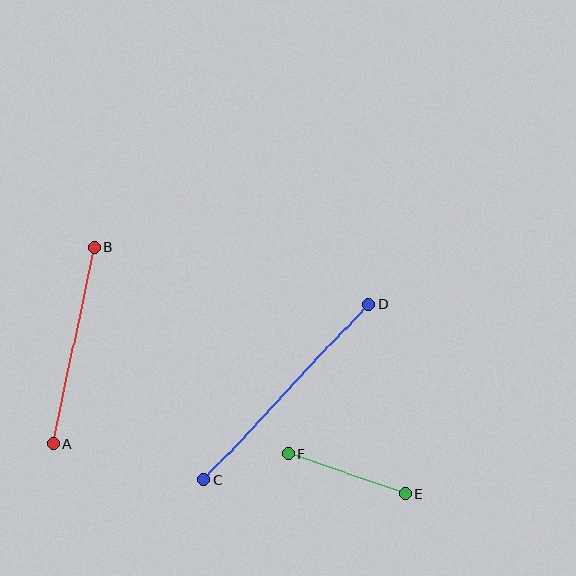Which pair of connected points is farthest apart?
Points C and D are farthest apart.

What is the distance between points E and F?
The distance is approximately 124 pixels.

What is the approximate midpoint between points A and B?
The midpoint is at approximately (74, 346) pixels.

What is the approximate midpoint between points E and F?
The midpoint is at approximately (346, 474) pixels.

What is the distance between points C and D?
The distance is approximately 241 pixels.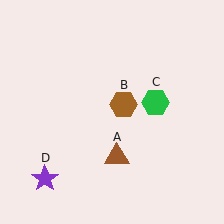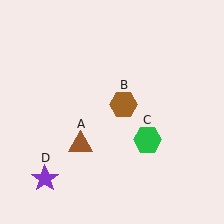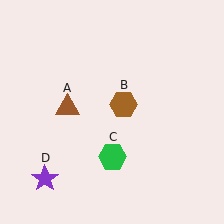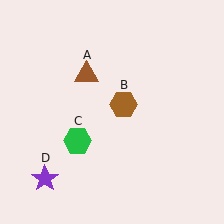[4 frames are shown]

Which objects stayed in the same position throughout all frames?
Brown hexagon (object B) and purple star (object D) remained stationary.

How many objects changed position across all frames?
2 objects changed position: brown triangle (object A), green hexagon (object C).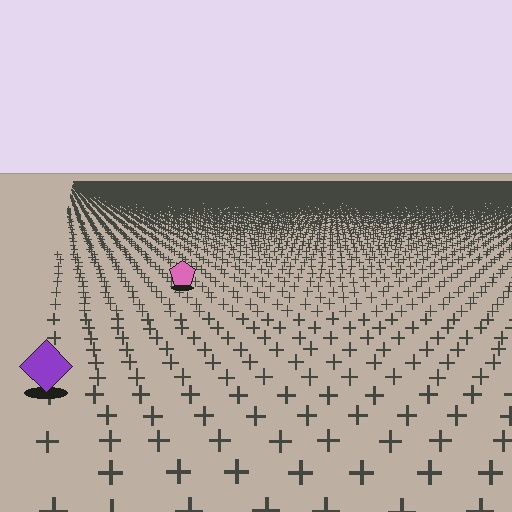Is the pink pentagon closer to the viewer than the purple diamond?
No. The purple diamond is closer — you can tell from the texture gradient: the ground texture is coarser near it.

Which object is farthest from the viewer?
The pink pentagon is farthest from the viewer. It appears smaller and the ground texture around it is denser.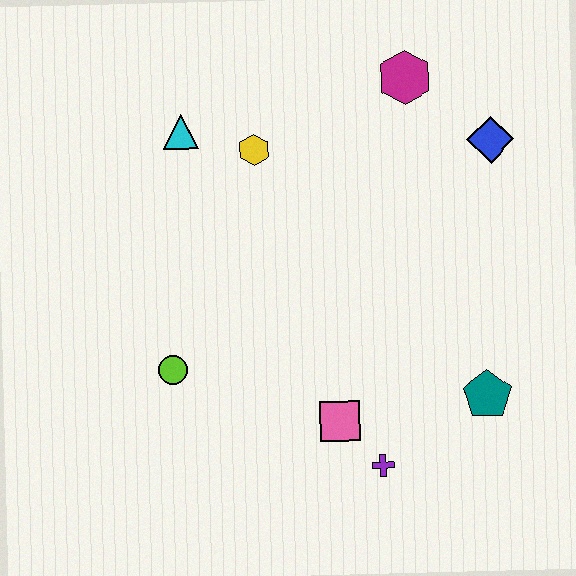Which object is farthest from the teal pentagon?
The cyan triangle is farthest from the teal pentagon.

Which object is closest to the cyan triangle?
The yellow hexagon is closest to the cyan triangle.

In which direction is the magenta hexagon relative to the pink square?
The magenta hexagon is above the pink square.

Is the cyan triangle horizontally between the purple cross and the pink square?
No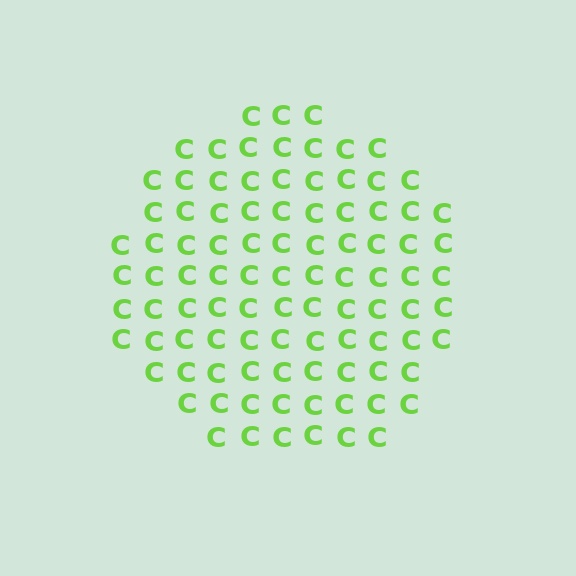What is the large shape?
The large shape is a circle.